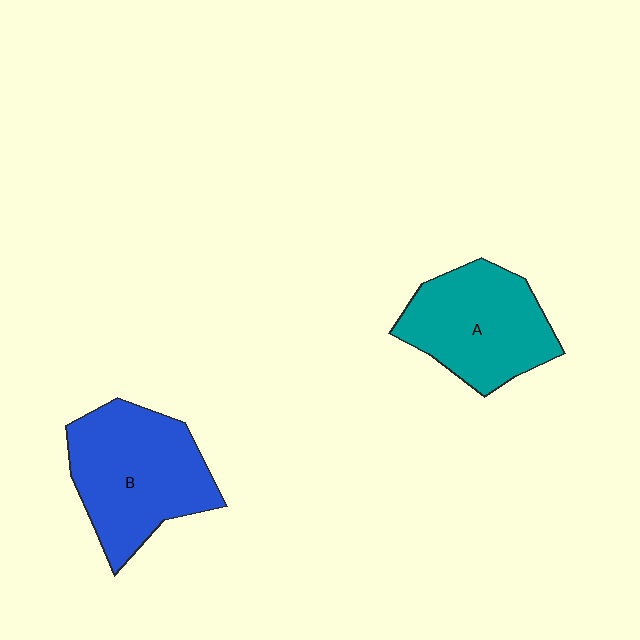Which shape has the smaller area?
Shape A (teal).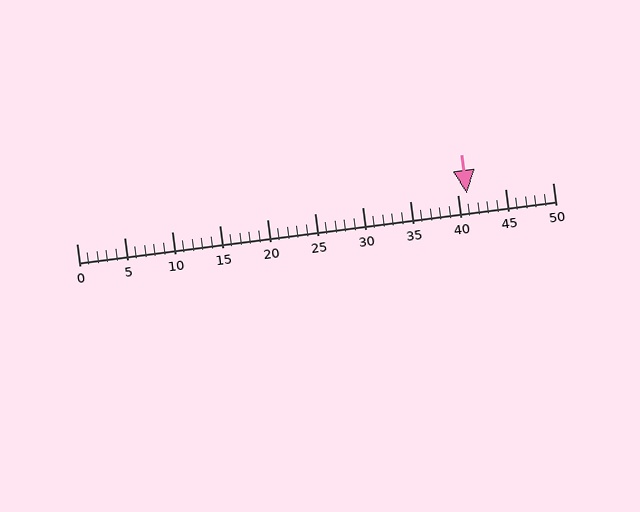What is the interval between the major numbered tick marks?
The major tick marks are spaced 5 units apart.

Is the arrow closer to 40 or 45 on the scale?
The arrow is closer to 40.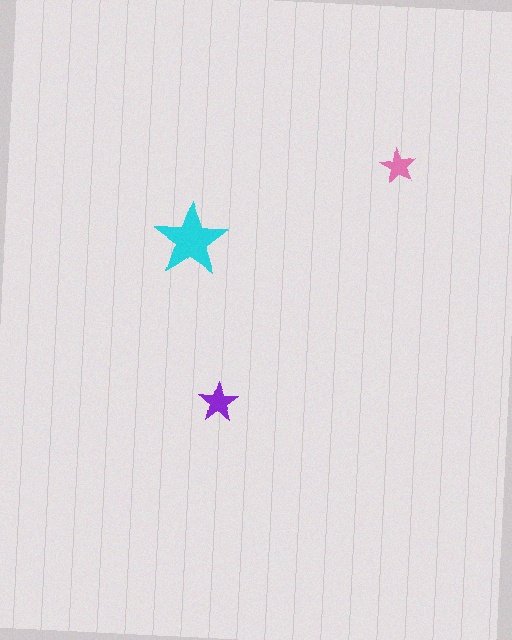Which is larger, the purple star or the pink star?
The purple one.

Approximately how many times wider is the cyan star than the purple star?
About 2 times wider.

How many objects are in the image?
There are 3 objects in the image.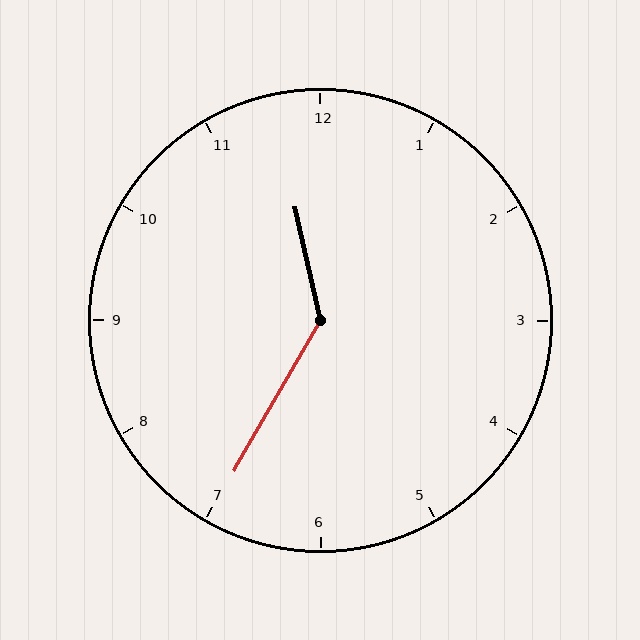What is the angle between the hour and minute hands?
Approximately 138 degrees.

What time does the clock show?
11:35.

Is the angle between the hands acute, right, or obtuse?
It is obtuse.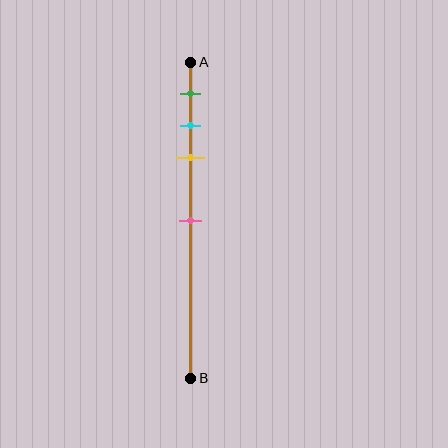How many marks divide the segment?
There are 4 marks dividing the segment.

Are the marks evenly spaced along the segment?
No, the marks are not evenly spaced.